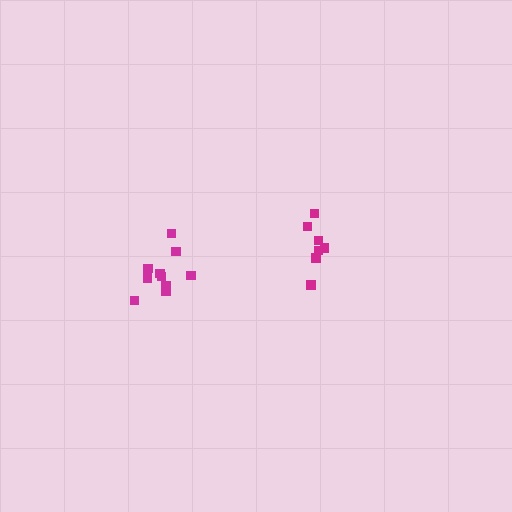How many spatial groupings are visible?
There are 2 spatial groupings.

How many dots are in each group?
Group 1: 7 dots, Group 2: 10 dots (17 total).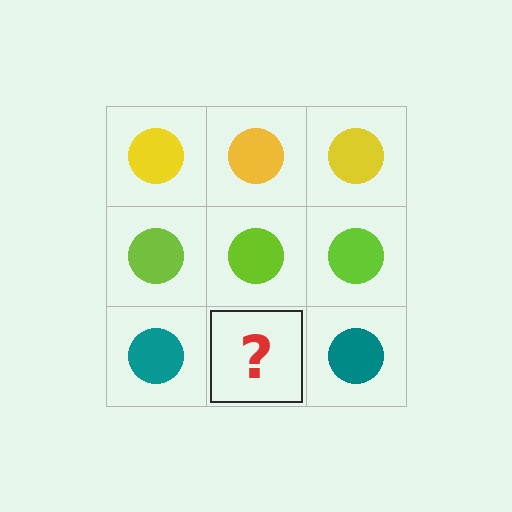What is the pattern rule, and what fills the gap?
The rule is that each row has a consistent color. The gap should be filled with a teal circle.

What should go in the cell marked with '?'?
The missing cell should contain a teal circle.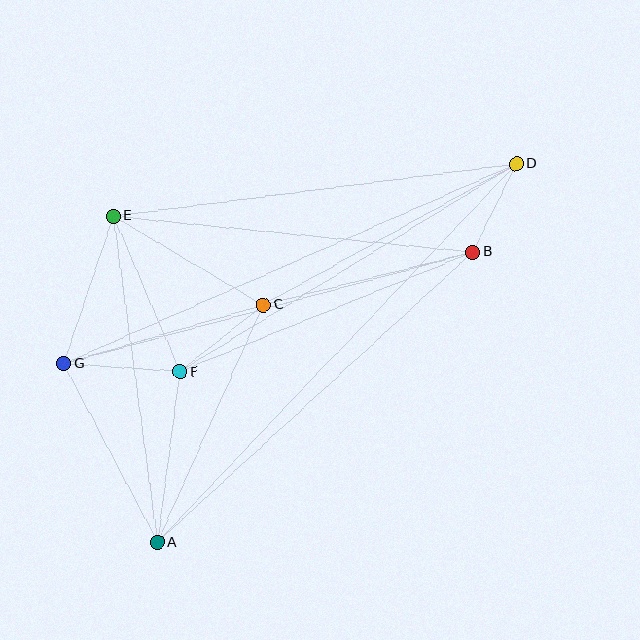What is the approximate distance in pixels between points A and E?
The distance between A and E is approximately 330 pixels.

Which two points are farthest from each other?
Points A and D are farthest from each other.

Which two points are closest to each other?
Points B and D are closest to each other.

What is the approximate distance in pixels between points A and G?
The distance between A and G is approximately 202 pixels.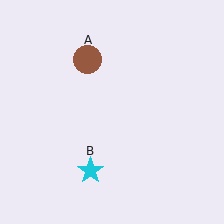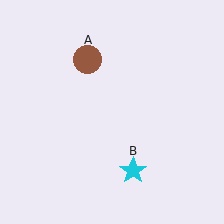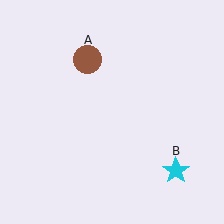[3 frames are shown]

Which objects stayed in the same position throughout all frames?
Brown circle (object A) remained stationary.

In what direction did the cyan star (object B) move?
The cyan star (object B) moved right.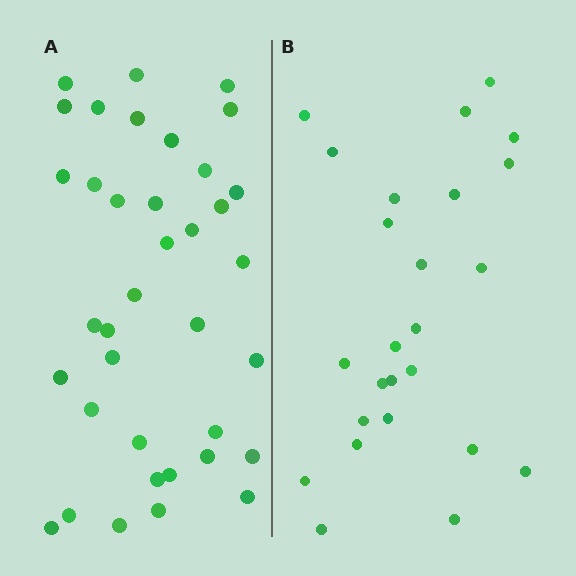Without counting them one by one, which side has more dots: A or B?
Region A (the left region) has more dots.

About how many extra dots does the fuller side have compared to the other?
Region A has roughly 12 or so more dots than region B.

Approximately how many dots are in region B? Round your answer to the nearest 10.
About 20 dots. (The exact count is 25, which rounds to 20.)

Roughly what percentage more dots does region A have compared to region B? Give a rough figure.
About 50% more.